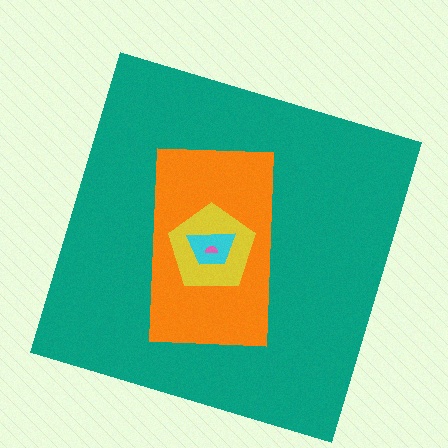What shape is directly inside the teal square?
The orange rectangle.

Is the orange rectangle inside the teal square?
Yes.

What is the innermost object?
The pink semicircle.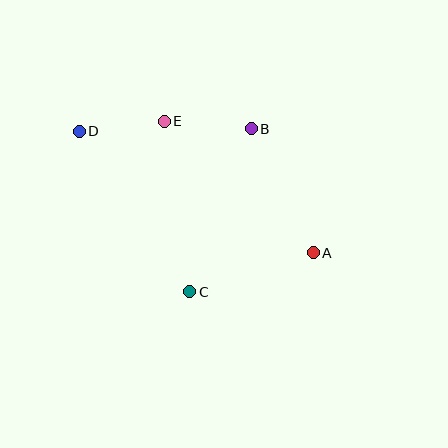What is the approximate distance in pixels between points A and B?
The distance between A and B is approximately 138 pixels.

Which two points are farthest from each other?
Points A and D are farthest from each other.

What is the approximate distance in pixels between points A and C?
The distance between A and C is approximately 129 pixels.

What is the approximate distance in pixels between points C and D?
The distance between C and D is approximately 195 pixels.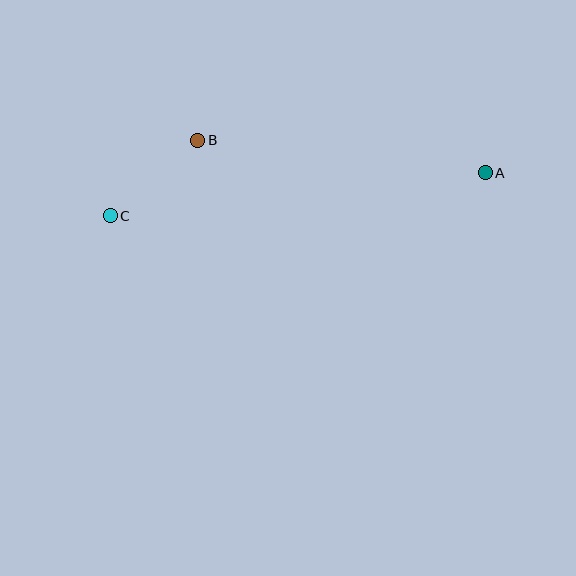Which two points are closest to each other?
Points B and C are closest to each other.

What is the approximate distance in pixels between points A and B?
The distance between A and B is approximately 289 pixels.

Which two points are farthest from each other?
Points A and C are farthest from each other.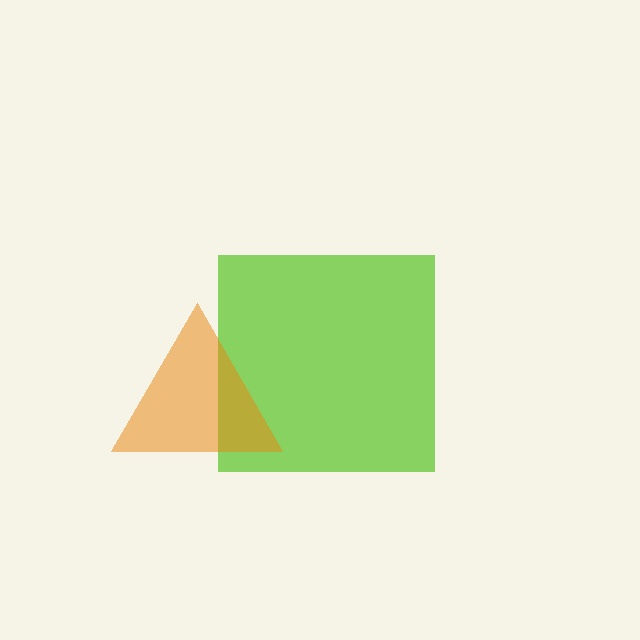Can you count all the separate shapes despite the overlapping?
Yes, there are 2 separate shapes.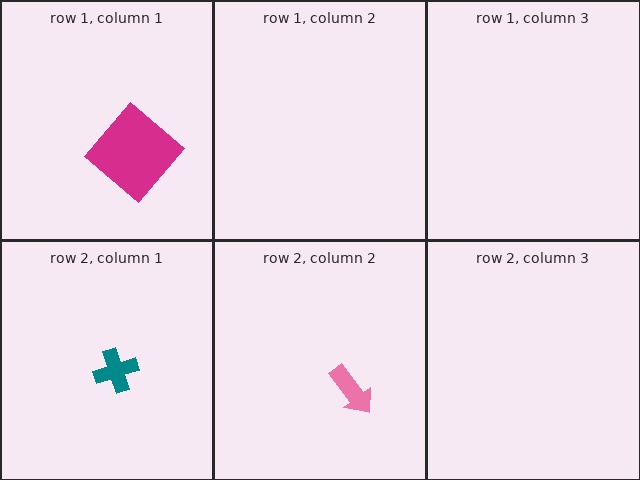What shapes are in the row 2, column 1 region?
The teal cross.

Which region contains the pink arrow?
The row 2, column 2 region.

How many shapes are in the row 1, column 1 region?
1.